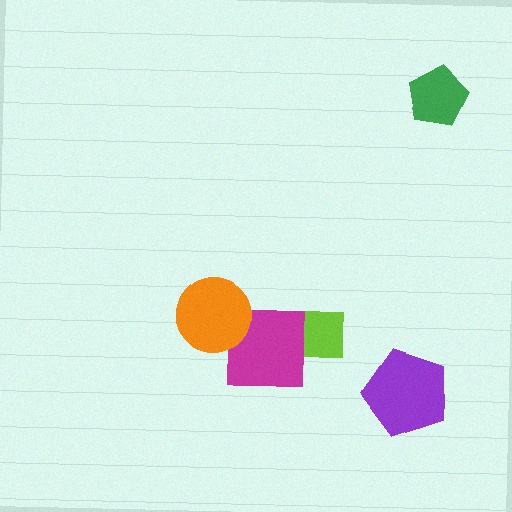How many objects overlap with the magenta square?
2 objects overlap with the magenta square.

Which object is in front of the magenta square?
The orange circle is in front of the magenta square.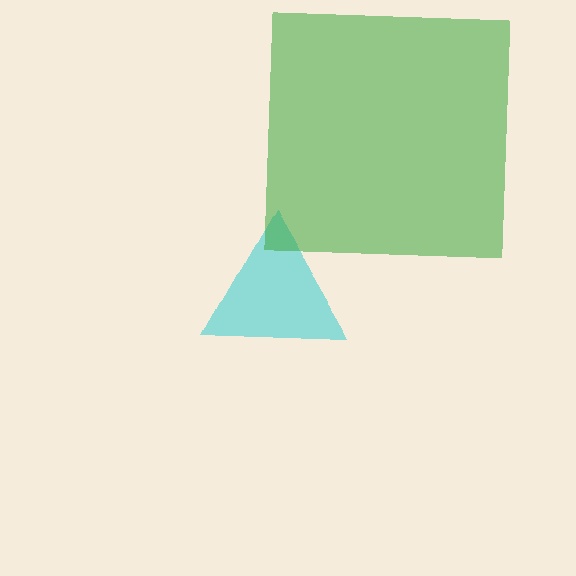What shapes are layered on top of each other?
The layered shapes are: a cyan triangle, a green square.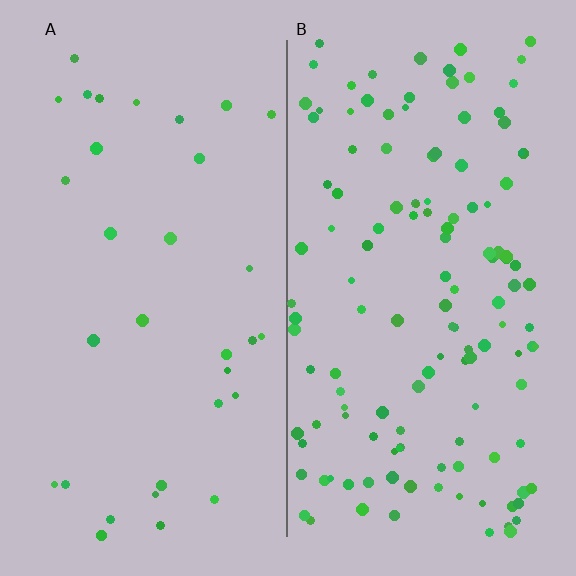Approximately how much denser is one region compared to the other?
Approximately 3.9× — region B over region A.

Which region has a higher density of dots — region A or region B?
B (the right).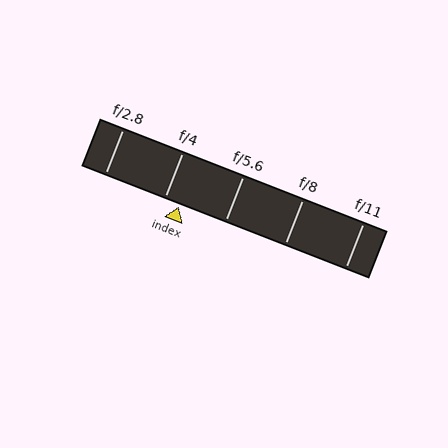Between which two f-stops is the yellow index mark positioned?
The index mark is between f/4 and f/5.6.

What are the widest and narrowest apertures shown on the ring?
The widest aperture shown is f/2.8 and the narrowest is f/11.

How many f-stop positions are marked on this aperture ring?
There are 5 f-stop positions marked.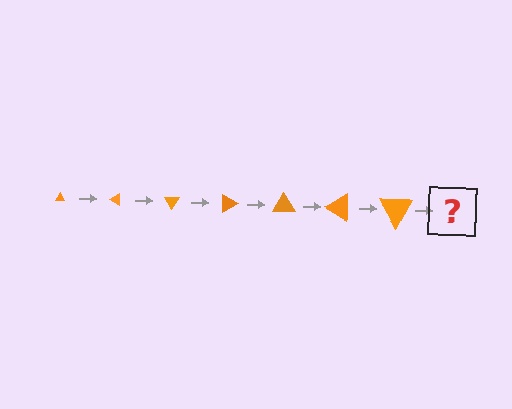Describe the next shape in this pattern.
It should be a triangle, larger than the previous one and rotated 210 degrees from the start.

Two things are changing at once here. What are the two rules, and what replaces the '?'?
The two rules are that the triangle grows larger each step and it rotates 30 degrees each step. The '?' should be a triangle, larger than the previous one and rotated 210 degrees from the start.